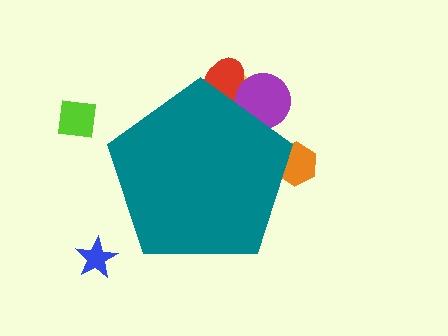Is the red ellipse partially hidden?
Yes, the red ellipse is partially hidden behind the teal pentagon.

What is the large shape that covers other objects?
A teal pentagon.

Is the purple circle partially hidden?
Yes, the purple circle is partially hidden behind the teal pentagon.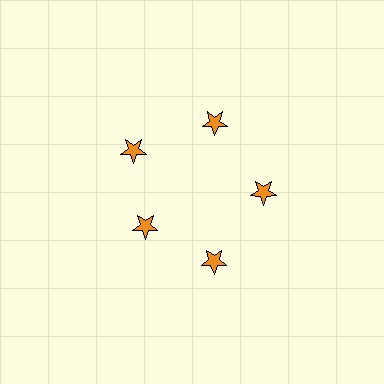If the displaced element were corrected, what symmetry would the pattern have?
It would have 5-fold rotational symmetry — the pattern would map onto itself every 72 degrees.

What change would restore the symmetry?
The symmetry would be restored by moving it outward, back onto the ring so that all 5 stars sit at equal angles and equal distance from the center.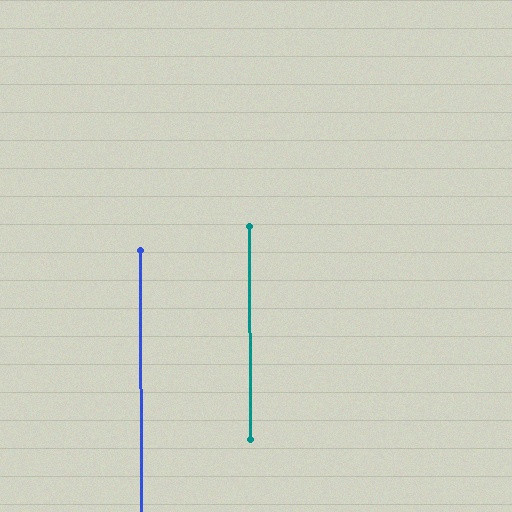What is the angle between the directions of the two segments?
Approximately 0 degrees.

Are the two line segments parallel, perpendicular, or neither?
Parallel — their directions differ by only 0.2°.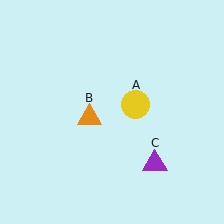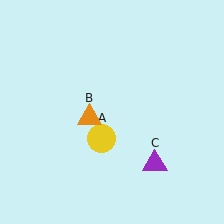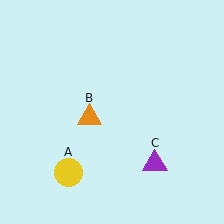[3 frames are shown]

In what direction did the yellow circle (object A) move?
The yellow circle (object A) moved down and to the left.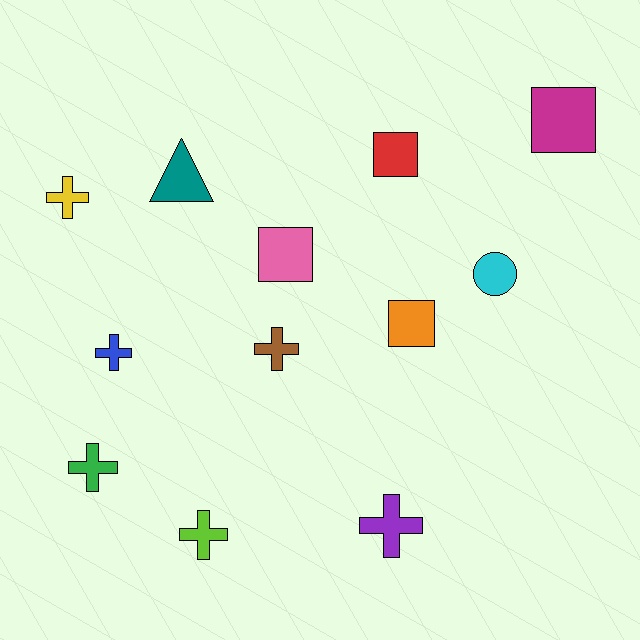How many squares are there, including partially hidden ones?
There are 4 squares.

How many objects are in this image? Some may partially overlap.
There are 12 objects.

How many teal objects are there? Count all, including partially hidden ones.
There is 1 teal object.